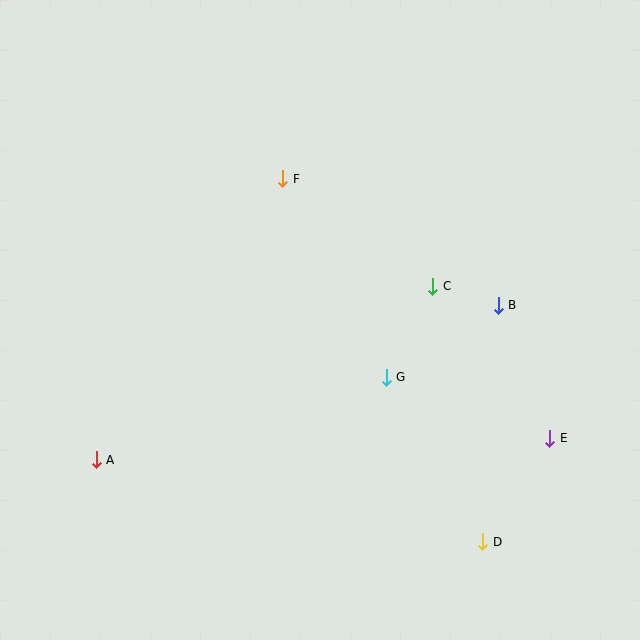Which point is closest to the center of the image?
Point G at (386, 377) is closest to the center.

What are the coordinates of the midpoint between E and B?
The midpoint between E and B is at (524, 372).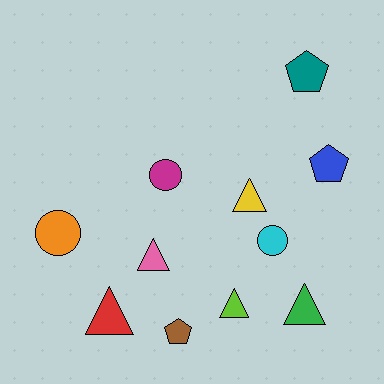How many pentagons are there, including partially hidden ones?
There are 3 pentagons.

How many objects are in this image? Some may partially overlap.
There are 11 objects.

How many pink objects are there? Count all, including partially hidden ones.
There is 1 pink object.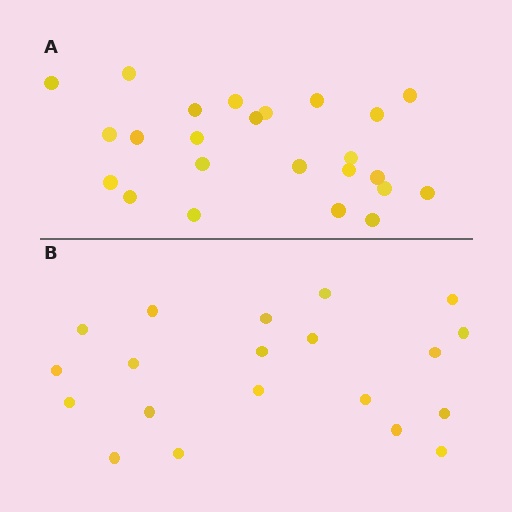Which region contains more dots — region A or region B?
Region A (the top region) has more dots.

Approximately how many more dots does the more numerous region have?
Region A has about 4 more dots than region B.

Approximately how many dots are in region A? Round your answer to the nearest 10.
About 20 dots. (The exact count is 24, which rounds to 20.)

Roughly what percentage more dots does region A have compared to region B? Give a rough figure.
About 20% more.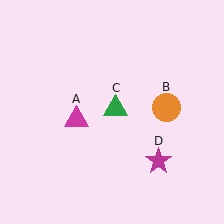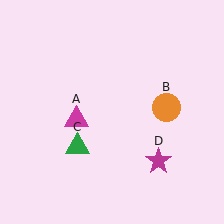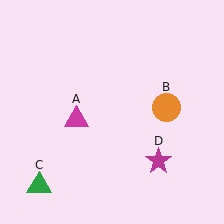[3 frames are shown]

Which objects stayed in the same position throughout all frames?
Magenta triangle (object A) and orange circle (object B) and magenta star (object D) remained stationary.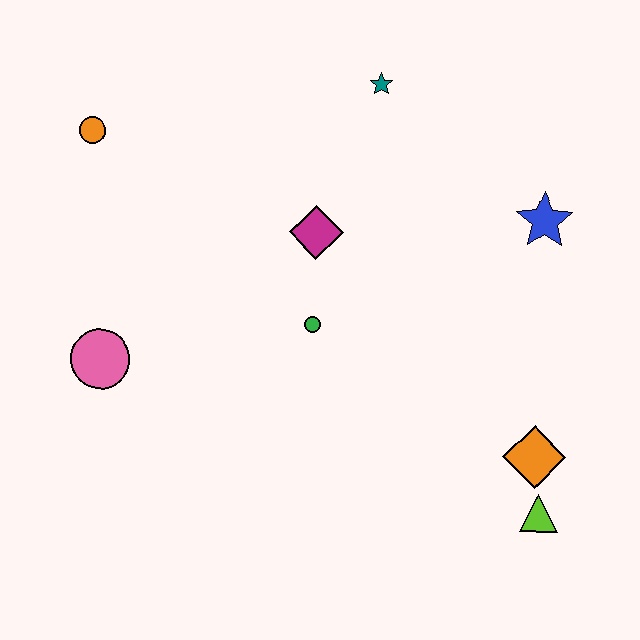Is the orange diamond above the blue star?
No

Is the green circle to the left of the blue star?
Yes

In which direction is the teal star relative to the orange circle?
The teal star is to the right of the orange circle.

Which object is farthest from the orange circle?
The lime triangle is farthest from the orange circle.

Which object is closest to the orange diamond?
The lime triangle is closest to the orange diamond.